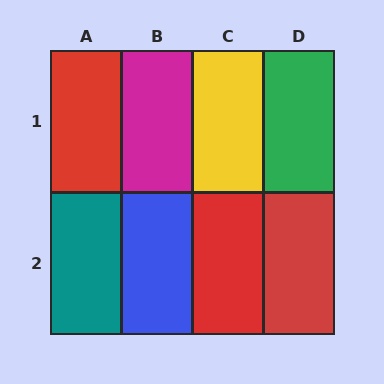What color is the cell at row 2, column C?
Red.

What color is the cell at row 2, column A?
Teal.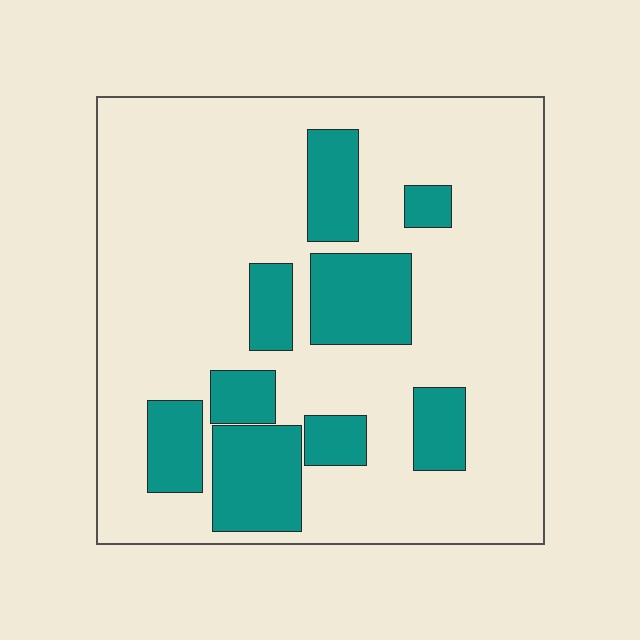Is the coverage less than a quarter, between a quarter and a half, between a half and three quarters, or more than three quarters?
Less than a quarter.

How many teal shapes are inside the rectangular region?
9.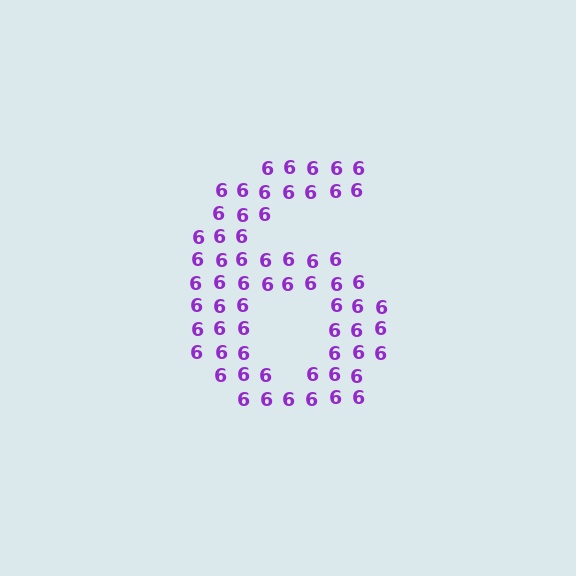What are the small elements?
The small elements are digit 6's.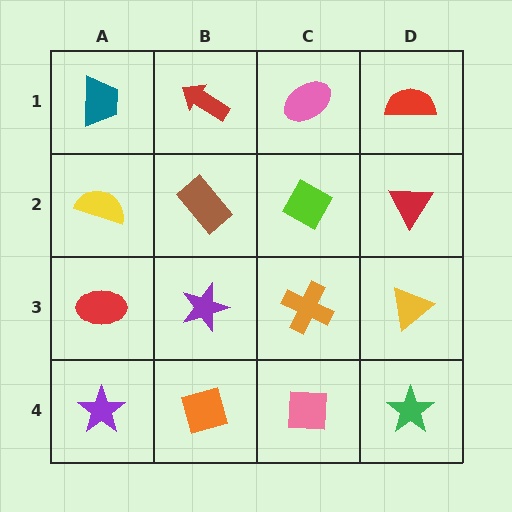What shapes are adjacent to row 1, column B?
A brown rectangle (row 2, column B), a teal trapezoid (row 1, column A), a pink ellipse (row 1, column C).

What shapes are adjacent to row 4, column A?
A red ellipse (row 3, column A), an orange diamond (row 4, column B).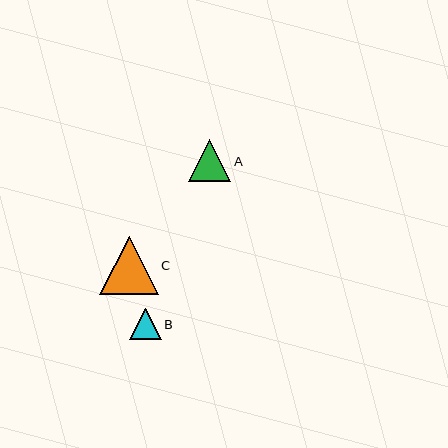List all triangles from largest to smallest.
From largest to smallest: C, A, B.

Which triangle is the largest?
Triangle C is the largest with a size of approximately 58 pixels.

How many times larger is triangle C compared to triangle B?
Triangle C is approximately 1.8 times the size of triangle B.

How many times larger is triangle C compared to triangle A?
Triangle C is approximately 1.4 times the size of triangle A.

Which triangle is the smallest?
Triangle B is the smallest with a size of approximately 31 pixels.